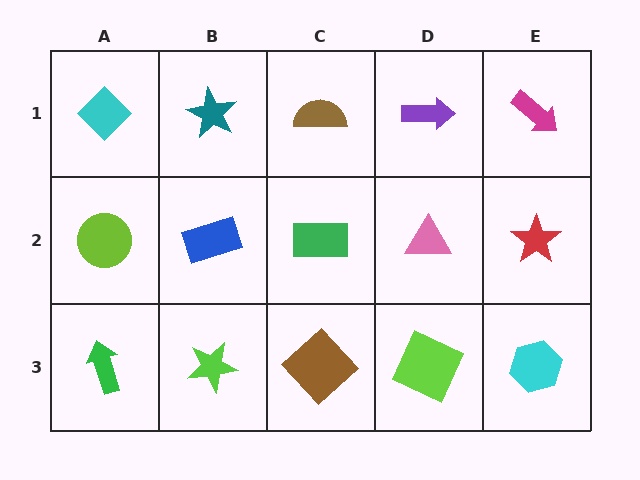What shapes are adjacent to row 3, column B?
A blue rectangle (row 2, column B), a green arrow (row 3, column A), a brown diamond (row 3, column C).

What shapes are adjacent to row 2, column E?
A magenta arrow (row 1, column E), a cyan hexagon (row 3, column E), a pink triangle (row 2, column D).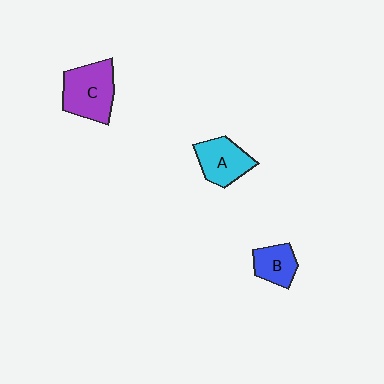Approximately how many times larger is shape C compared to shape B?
Approximately 1.8 times.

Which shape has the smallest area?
Shape B (blue).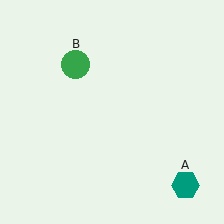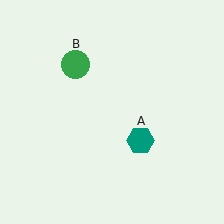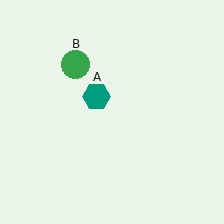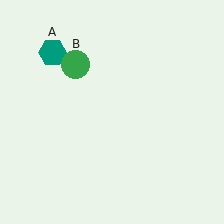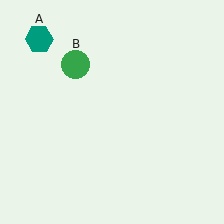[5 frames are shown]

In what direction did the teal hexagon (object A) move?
The teal hexagon (object A) moved up and to the left.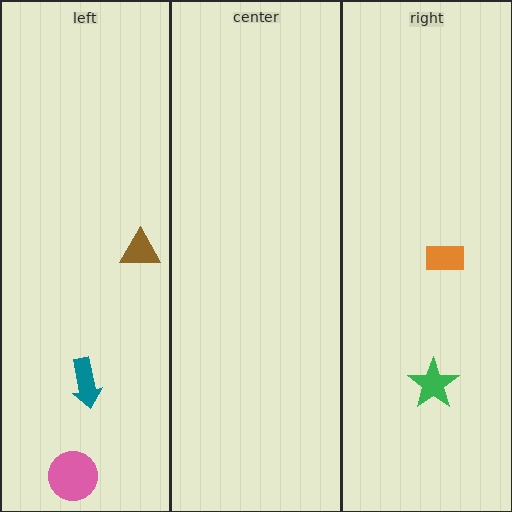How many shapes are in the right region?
2.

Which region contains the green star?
The right region.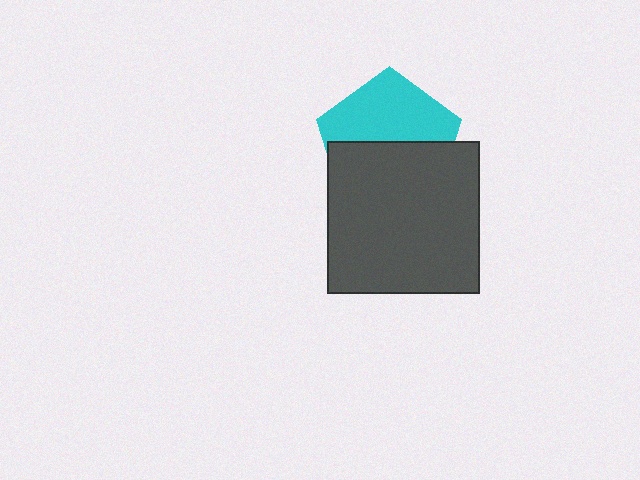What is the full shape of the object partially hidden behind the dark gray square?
The partially hidden object is a cyan pentagon.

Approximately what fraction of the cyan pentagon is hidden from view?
Roughly 51% of the cyan pentagon is hidden behind the dark gray square.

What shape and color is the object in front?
The object in front is a dark gray square.